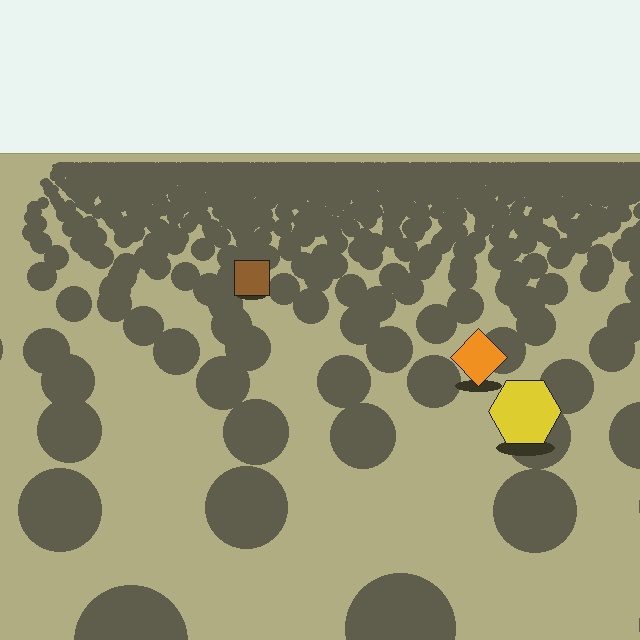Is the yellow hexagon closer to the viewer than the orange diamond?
Yes. The yellow hexagon is closer — you can tell from the texture gradient: the ground texture is coarser near it.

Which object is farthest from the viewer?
The brown square is farthest from the viewer. It appears smaller and the ground texture around it is denser.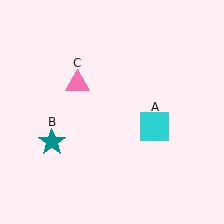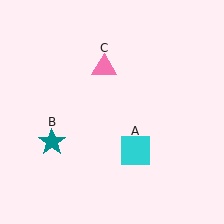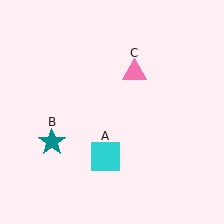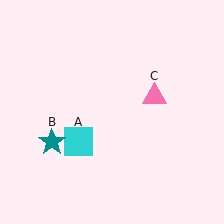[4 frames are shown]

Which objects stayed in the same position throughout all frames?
Teal star (object B) remained stationary.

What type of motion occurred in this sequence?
The cyan square (object A), pink triangle (object C) rotated clockwise around the center of the scene.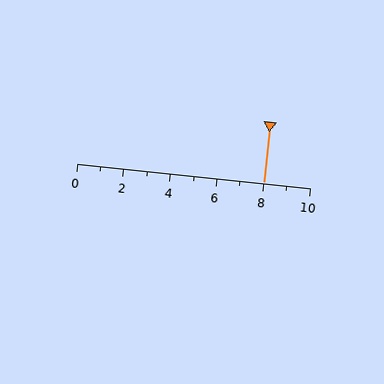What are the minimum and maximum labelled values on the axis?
The axis runs from 0 to 10.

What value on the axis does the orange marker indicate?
The marker indicates approximately 8.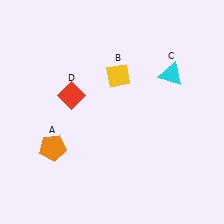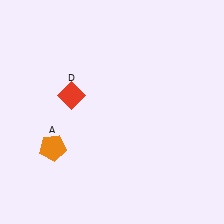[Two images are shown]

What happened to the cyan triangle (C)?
The cyan triangle (C) was removed in Image 2. It was in the top-right area of Image 1.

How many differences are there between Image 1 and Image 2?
There are 2 differences between the two images.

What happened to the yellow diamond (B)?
The yellow diamond (B) was removed in Image 2. It was in the top-right area of Image 1.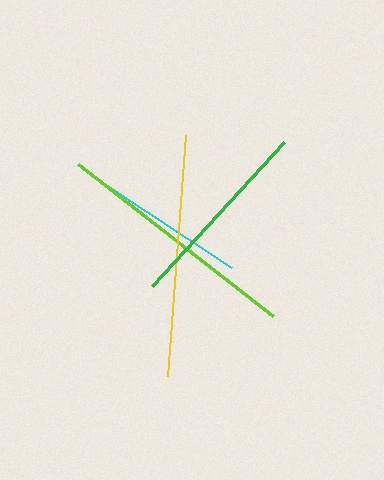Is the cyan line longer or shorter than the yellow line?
The yellow line is longer than the cyan line.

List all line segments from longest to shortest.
From longest to shortest: lime, yellow, green, cyan.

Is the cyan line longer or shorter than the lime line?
The lime line is longer than the cyan line.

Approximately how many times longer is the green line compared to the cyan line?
The green line is approximately 1.3 times the length of the cyan line.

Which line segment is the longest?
The lime line is the longest at approximately 248 pixels.